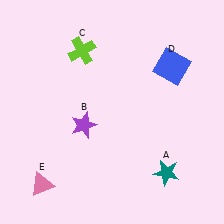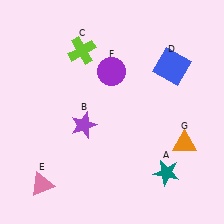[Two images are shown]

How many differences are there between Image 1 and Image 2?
There are 2 differences between the two images.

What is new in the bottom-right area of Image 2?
An orange triangle (G) was added in the bottom-right area of Image 2.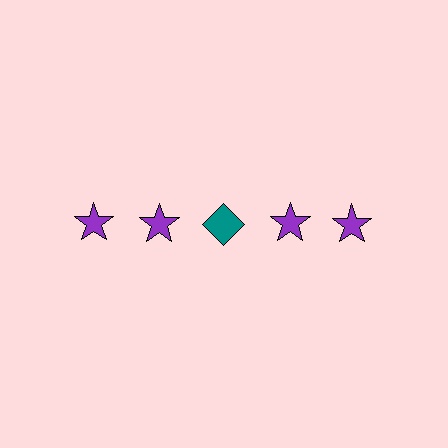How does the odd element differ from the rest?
It differs in both color (teal instead of purple) and shape (diamond instead of star).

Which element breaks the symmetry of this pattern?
The teal diamond in the top row, center column breaks the symmetry. All other shapes are purple stars.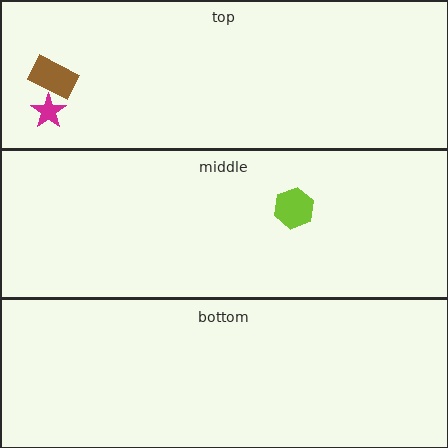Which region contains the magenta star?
The top region.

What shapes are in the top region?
The brown rectangle, the magenta star.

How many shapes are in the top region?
2.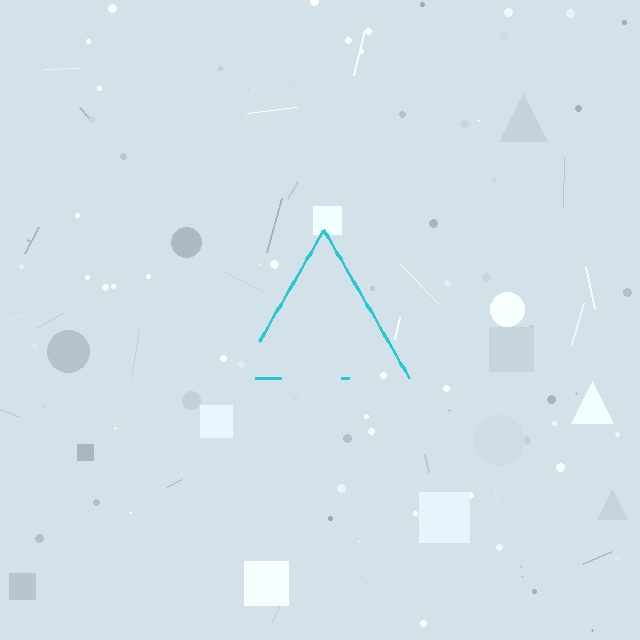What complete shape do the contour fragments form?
The contour fragments form a triangle.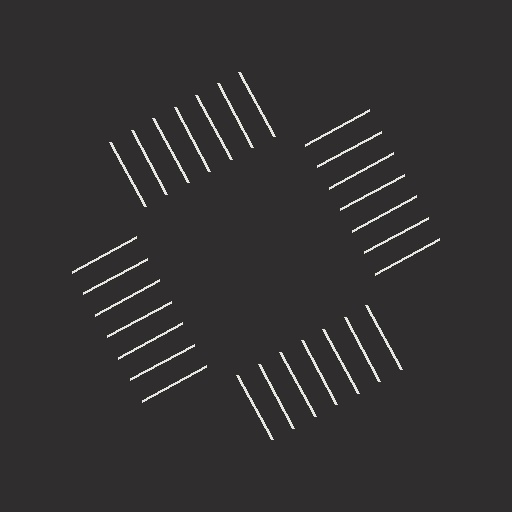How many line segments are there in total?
28 — 7 along each of the 4 edges.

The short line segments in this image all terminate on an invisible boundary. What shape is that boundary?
An illusory square — the line segments terminate on its edges but no continuous stroke is drawn.